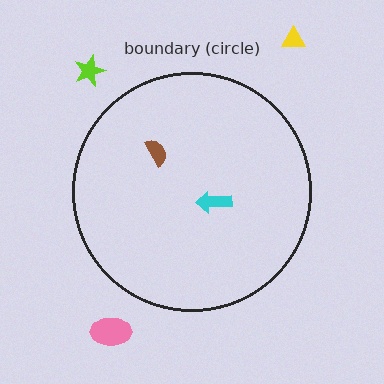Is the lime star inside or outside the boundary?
Outside.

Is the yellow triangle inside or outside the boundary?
Outside.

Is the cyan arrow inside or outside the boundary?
Inside.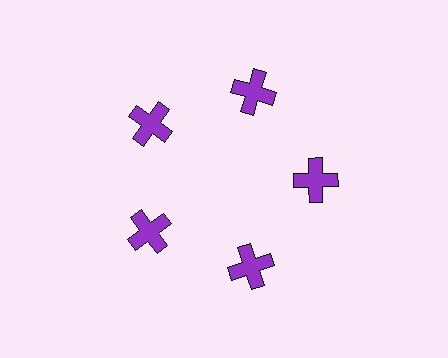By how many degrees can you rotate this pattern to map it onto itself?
The pattern maps onto itself every 72 degrees of rotation.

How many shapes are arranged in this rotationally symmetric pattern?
There are 5 shapes, arranged in 5 groups of 1.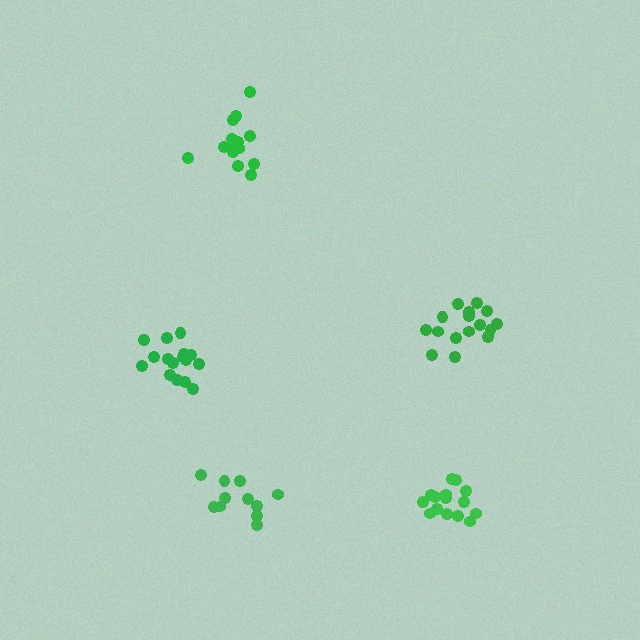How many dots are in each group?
Group 1: 16 dots, Group 2: 16 dots, Group 3: 11 dots, Group 4: 14 dots, Group 5: 15 dots (72 total).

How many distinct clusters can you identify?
There are 5 distinct clusters.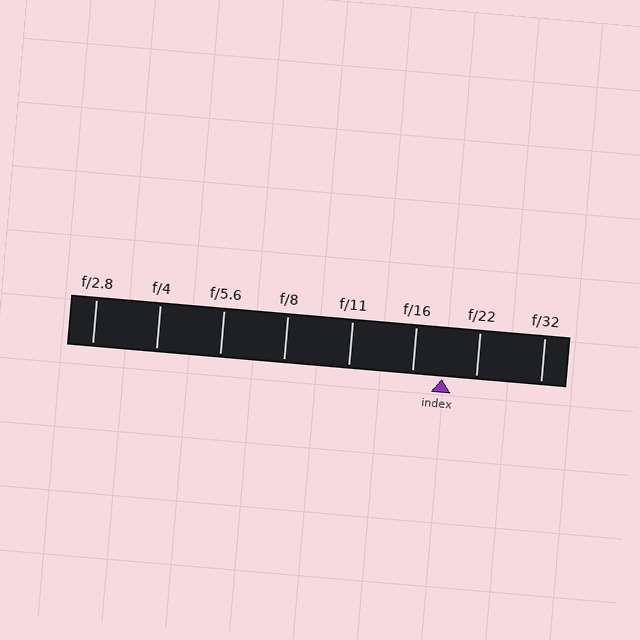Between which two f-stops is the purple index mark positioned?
The index mark is between f/16 and f/22.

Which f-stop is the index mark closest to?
The index mark is closest to f/16.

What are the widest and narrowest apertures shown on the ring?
The widest aperture shown is f/2.8 and the narrowest is f/32.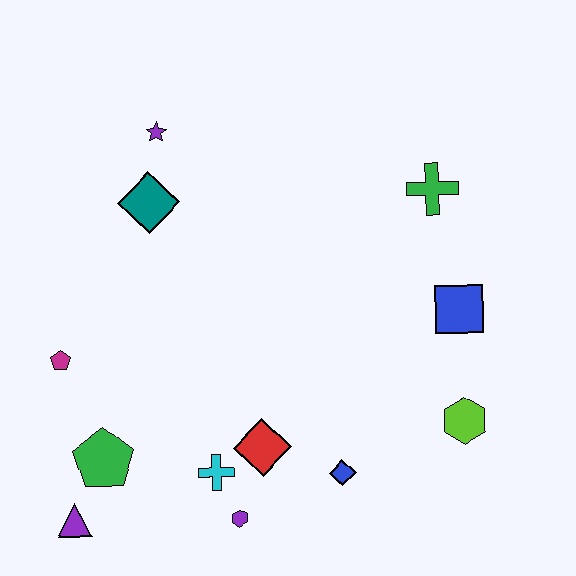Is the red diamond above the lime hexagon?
No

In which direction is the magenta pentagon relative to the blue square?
The magenta pentagon is to the left of the blue square.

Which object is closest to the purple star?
The teal diamond is closest to the purple star.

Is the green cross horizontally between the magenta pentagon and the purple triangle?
No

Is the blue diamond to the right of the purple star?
Yes